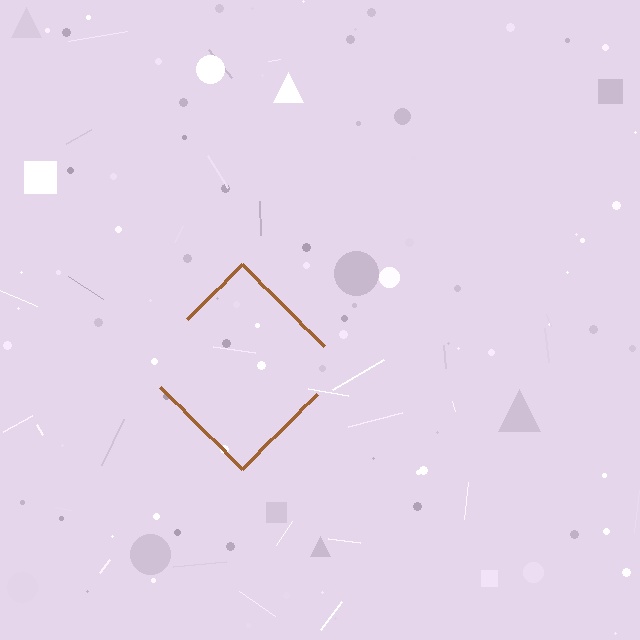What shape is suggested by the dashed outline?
The dashed outline suggests a diamond.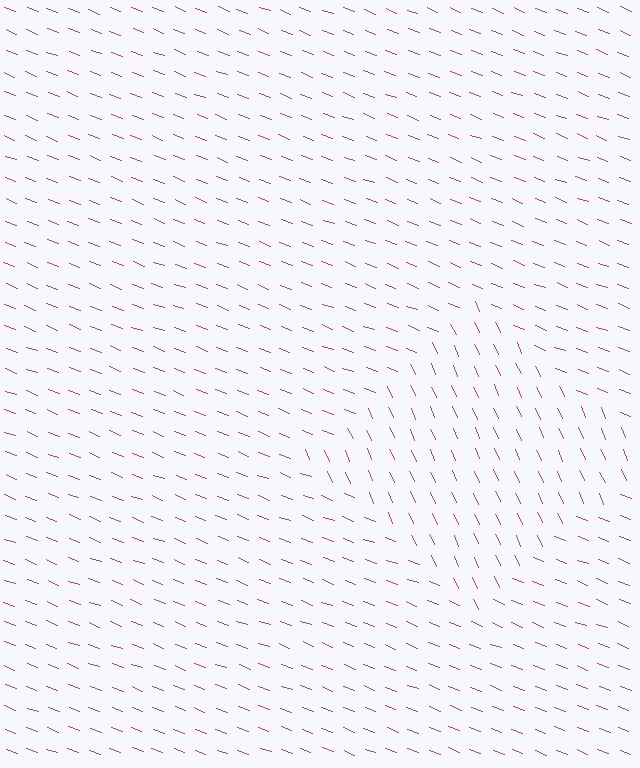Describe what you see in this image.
The image is filled with small magenta line segments. A diamond region in the image has lines oriented differently from the surrounding lines, creating a visible texture boundary.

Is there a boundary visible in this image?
Yes, there is a texture boundary formed by a change in line orientation.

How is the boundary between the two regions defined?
The boundary is defined purely by a change in line orientation (approximately 45 degrees difference). All lines are the same color and thickness.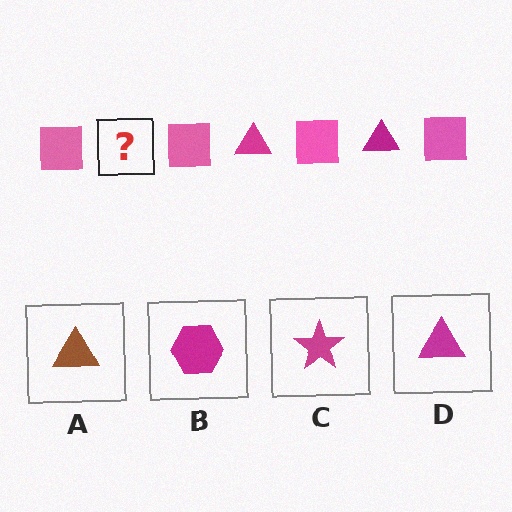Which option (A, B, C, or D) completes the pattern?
D.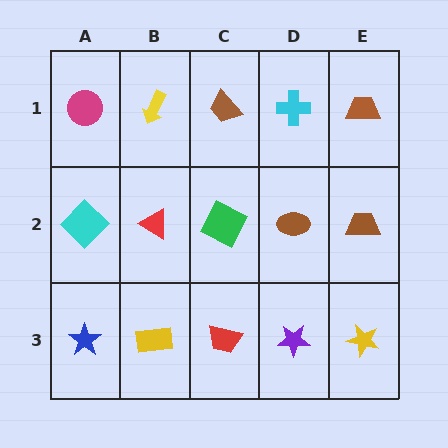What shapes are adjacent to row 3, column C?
A green square (row 2, column C), a yellow rectangle (row 3, column B), a purple star (row 3, column D).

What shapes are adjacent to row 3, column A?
A cyan diamond (row 2, column A), a yellow rectangle (row 3, column B).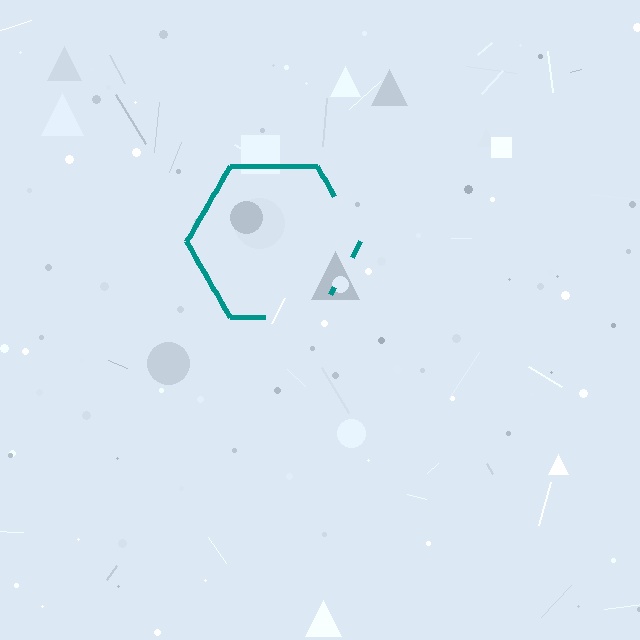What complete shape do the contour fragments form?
The contour fragments form a hexagon.